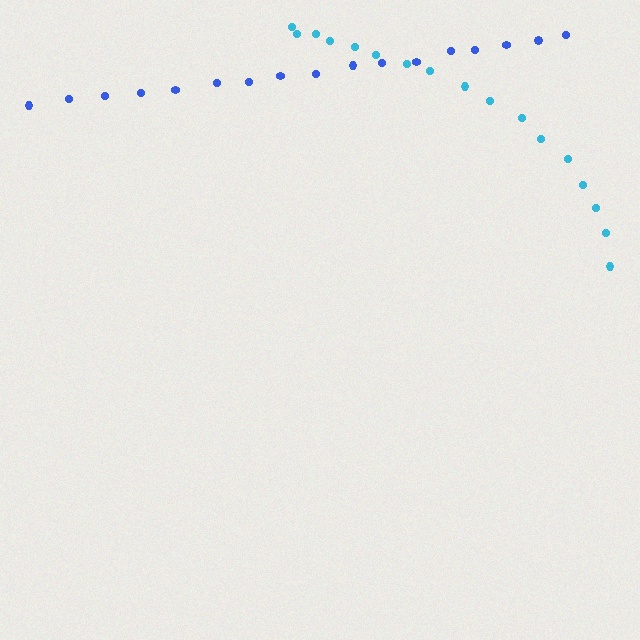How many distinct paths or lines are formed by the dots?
There are 2 distinct paths.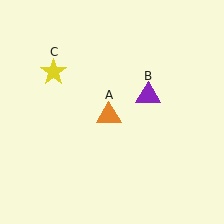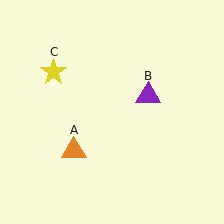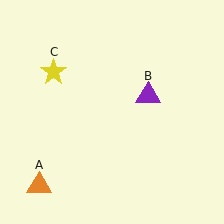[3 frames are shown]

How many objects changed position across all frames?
1 object changed position: orange triangle (object A).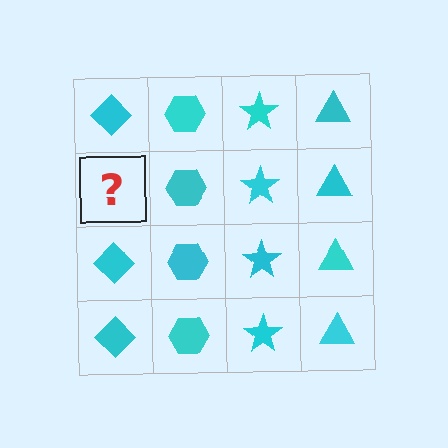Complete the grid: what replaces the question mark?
The question mark should be replaced with a cyan diamond.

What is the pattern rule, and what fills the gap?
The rule is that each column has a consistent shape. The gap should be filled with a cyan diamond.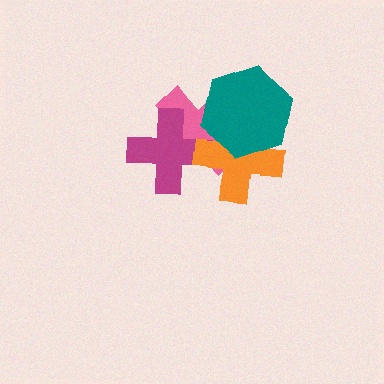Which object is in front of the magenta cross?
The orange cross is in front of the magenta cross.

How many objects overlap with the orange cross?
3 objects overlap with the orange cross.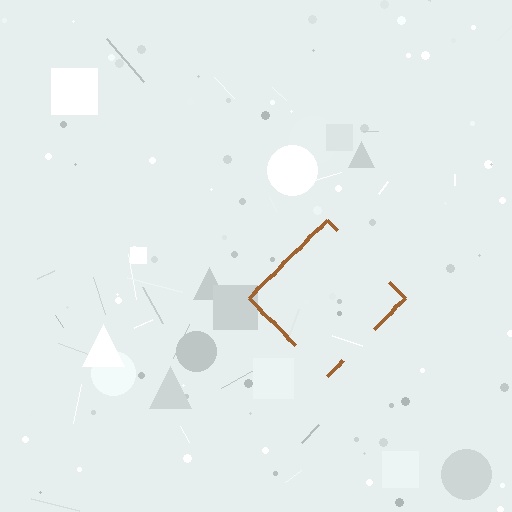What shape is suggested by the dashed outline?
The dashed outline suggests a diamond.